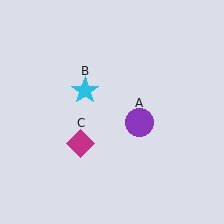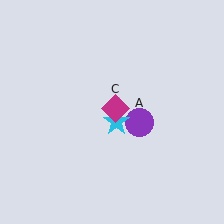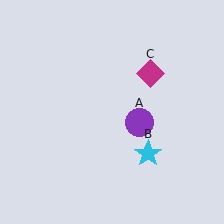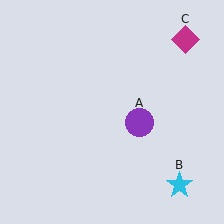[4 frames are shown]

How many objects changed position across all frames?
2 objects changed position: cyan star (object B), magenta diamond (object C).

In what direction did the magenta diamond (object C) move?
The magenta diamond (object C) moved up and to the right.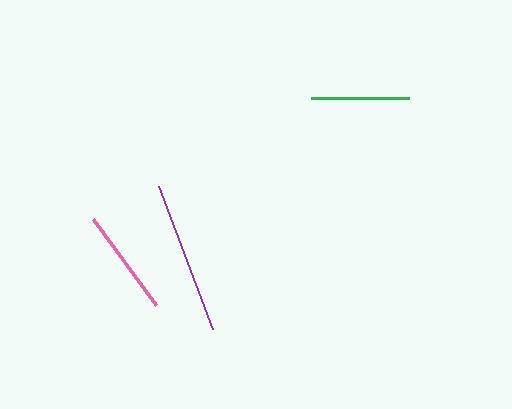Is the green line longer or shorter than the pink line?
The pink line is longer than the green line.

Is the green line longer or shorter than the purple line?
The purple line is longer than the green line.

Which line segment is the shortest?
The green line is the shortest at approximately 98 pixels.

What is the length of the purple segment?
The purple segment is approximately 153 pixels long.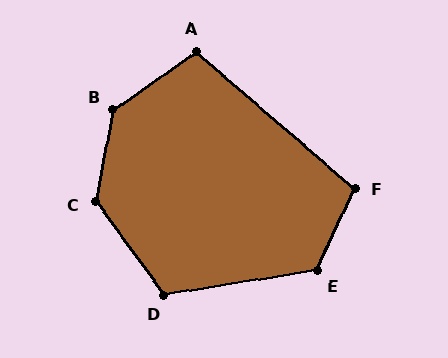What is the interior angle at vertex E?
Approximately 123 degrees (obtuse).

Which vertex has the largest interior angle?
B, at approximately 136 degrees.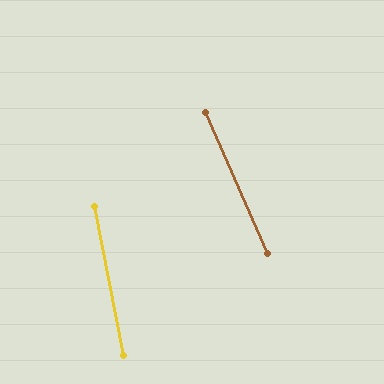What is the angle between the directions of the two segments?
Approximately 13 degrees.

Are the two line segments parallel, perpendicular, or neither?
Neither parallel nor perpendicular — they differ by about 13°.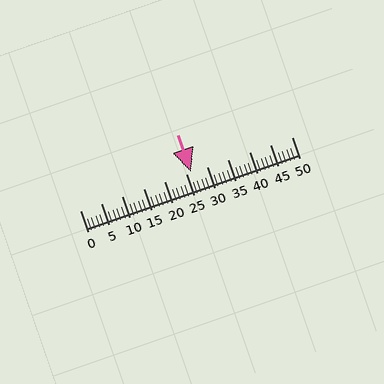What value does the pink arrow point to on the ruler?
The pink arrow points to approximately 26.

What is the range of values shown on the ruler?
The ruler shows values from 0 to 50.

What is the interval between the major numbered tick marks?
The major tick marks are spaced 5 units apart.